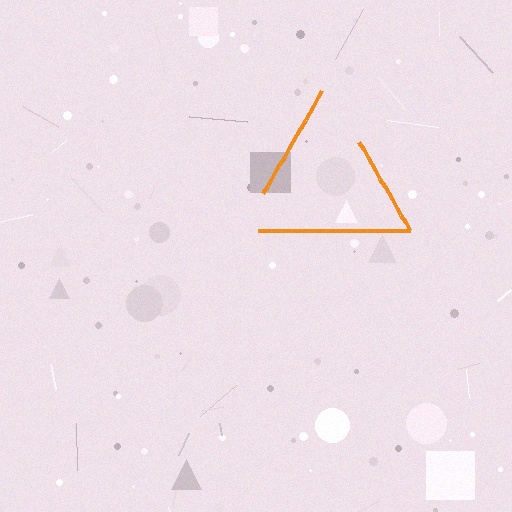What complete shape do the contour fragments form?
The contour fragments form a triangle.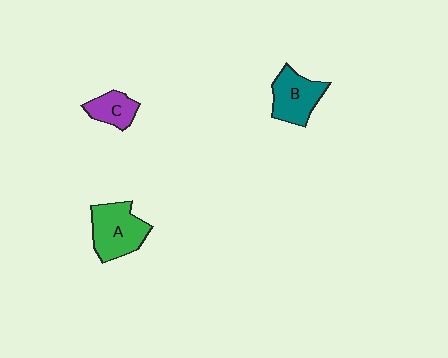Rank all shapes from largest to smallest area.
From largest to smallest: A (green), B (teal), C (purple).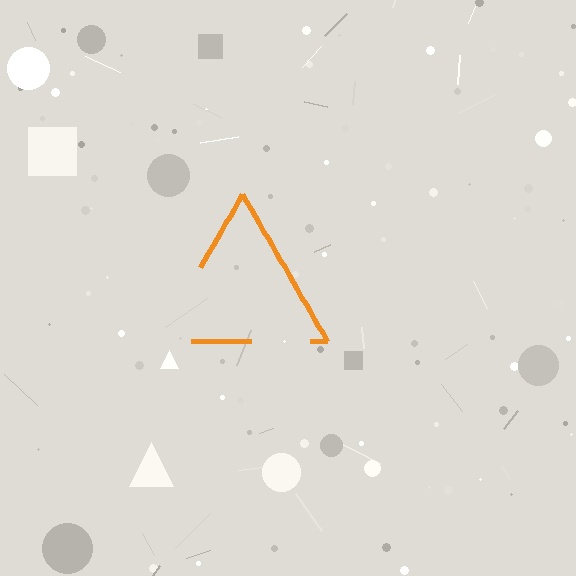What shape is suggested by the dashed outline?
The dashed outline suggests a triangle.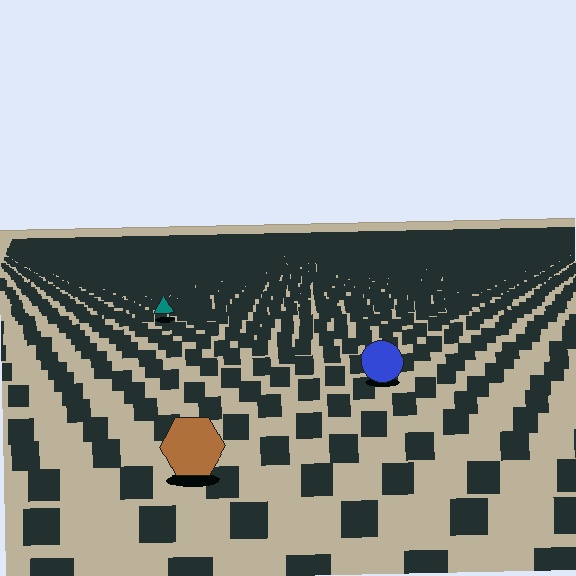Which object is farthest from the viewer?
The teal triangle is farthest from the viewer. It appears smaller and the ground texture around it is denser.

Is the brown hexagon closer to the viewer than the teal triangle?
Yes. The brown hexagon is closer — you can tell from the texture gradient: the ground texture is coarser near it.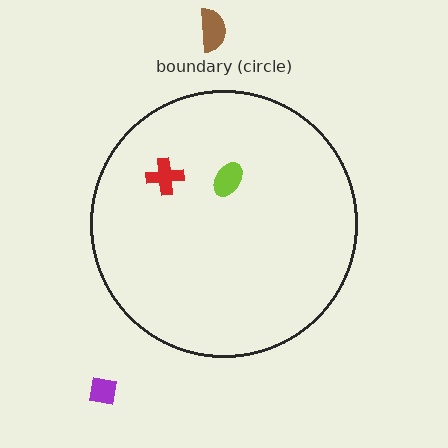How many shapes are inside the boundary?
2 inside, 2 outside.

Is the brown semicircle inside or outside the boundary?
Outside.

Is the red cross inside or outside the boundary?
Inside.